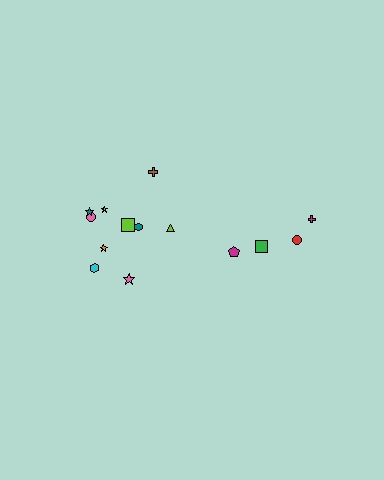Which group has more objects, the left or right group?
The left group.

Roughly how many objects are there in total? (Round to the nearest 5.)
Roughly 15 objects in total.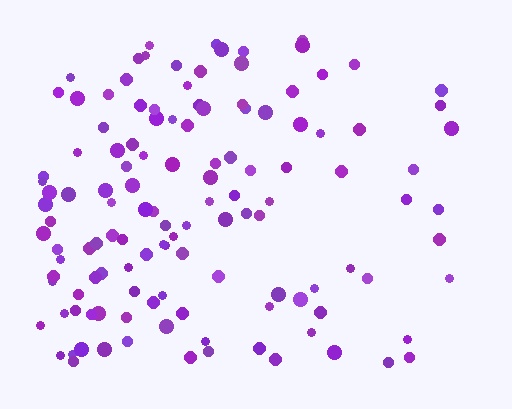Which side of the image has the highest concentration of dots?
The left.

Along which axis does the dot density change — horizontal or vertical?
Horizontal.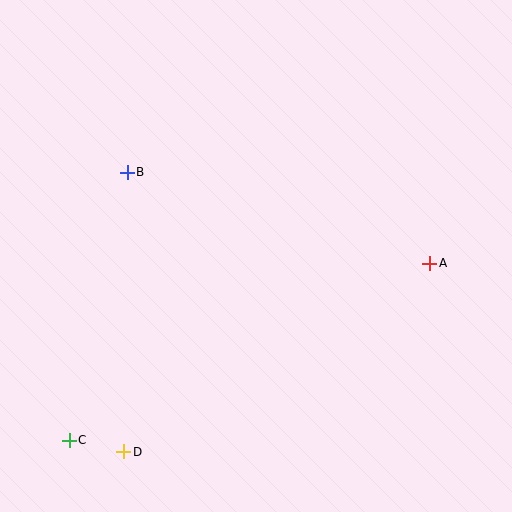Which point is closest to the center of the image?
Point B at (127, 172) is closest to the center.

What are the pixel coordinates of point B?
Point B is at (127, 172).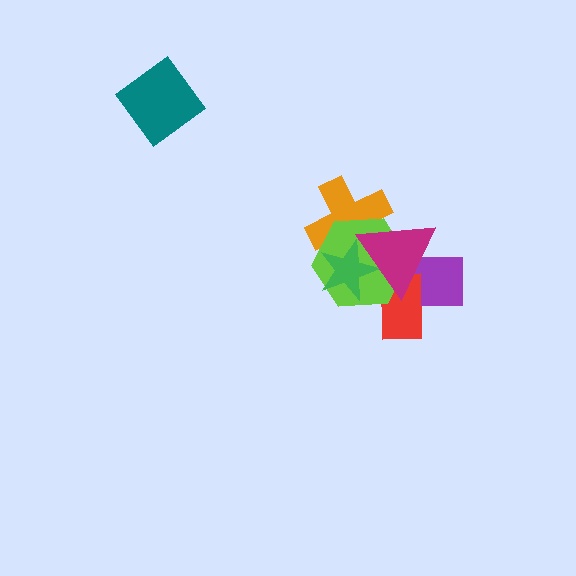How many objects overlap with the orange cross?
3 objects overlap with the orange cross.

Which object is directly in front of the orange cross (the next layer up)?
The lime hexagon is directly in front of the orange cross.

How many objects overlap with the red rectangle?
3 objects overlap with the red rectangle.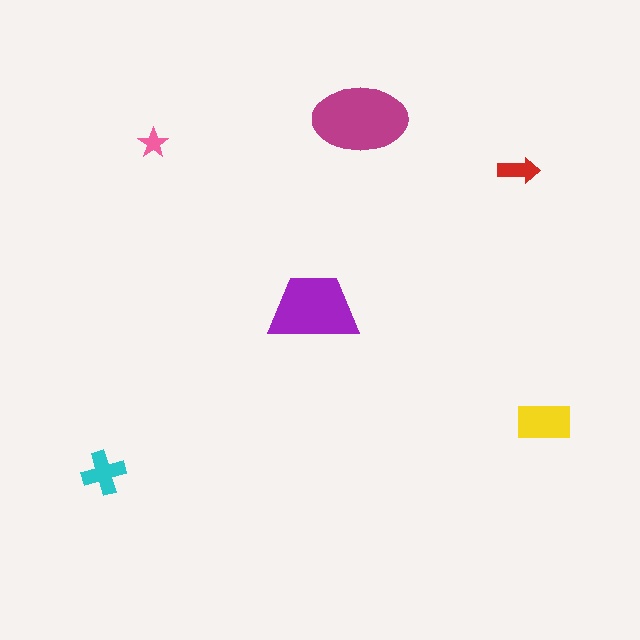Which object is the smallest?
The pink star.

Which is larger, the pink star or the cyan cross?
The cyan cross.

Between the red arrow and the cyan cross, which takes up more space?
The cyan cross.